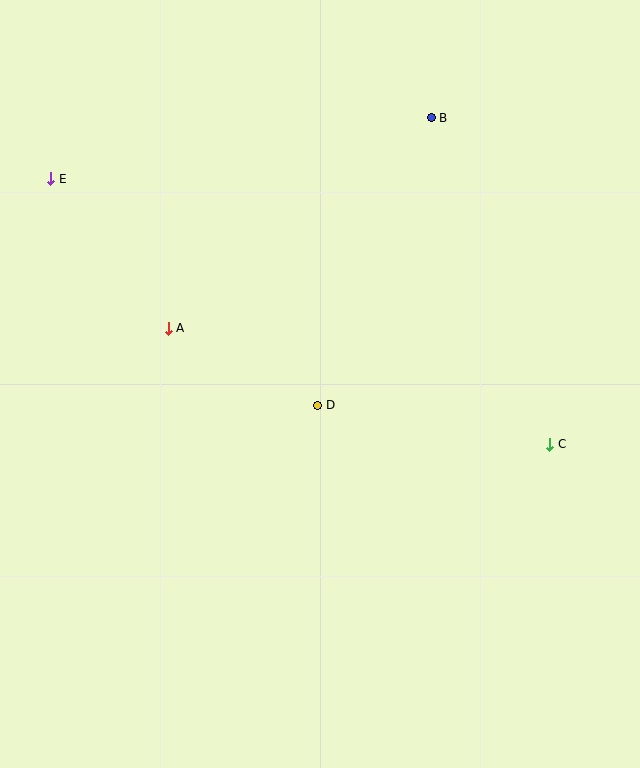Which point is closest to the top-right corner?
Point B is closest to the top-right corner.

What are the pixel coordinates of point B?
Point B is at (431, 118).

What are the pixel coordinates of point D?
Point D is at (318, 405).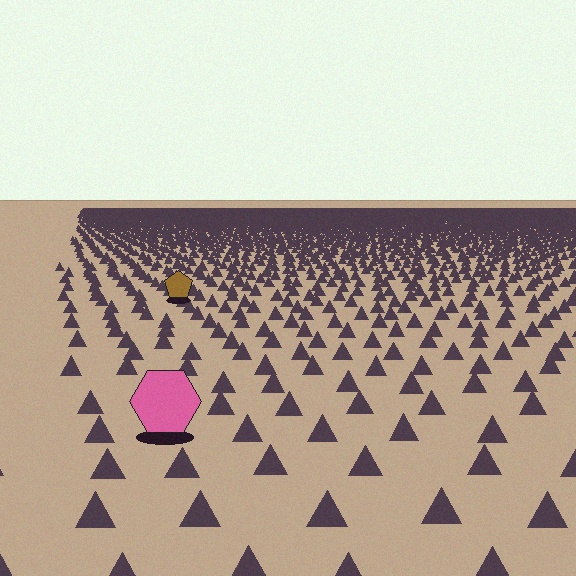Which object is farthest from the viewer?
The brown pentagon is farthest from the viewer. It appears smaller and the ground texture around it is denser.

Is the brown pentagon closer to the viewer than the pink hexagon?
No. The pink hexagon is closer — you can tell from the texture gradient: the ground texture is coarser near it.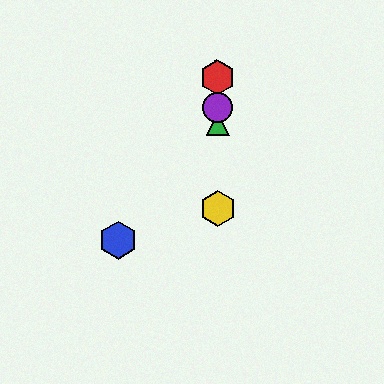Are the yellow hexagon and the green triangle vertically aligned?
Yes, both are at x≈218.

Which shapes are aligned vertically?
The red hexagon, the green triangle, the yellow hexagon, the purple circle are aligned vertically.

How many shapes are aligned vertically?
4 shapes (the red hexagon, the green triangle, the yellow hexagon, the purple circle) are aligned vertically.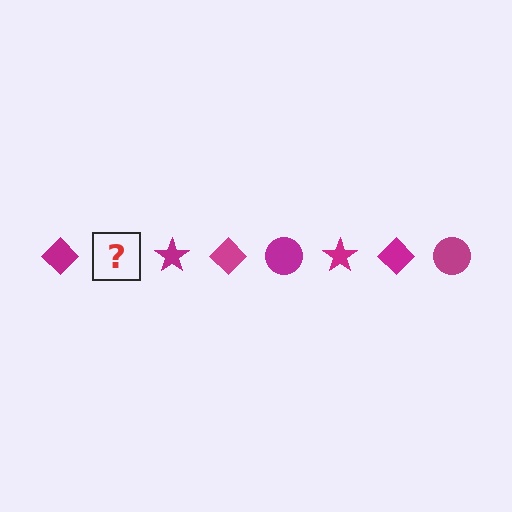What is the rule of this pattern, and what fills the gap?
The rule is that the pattern cycles through diamond, circle, star shapes in magenta. The gap should be filled with a magenta circle.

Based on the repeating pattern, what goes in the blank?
The blank should be a magenta circle.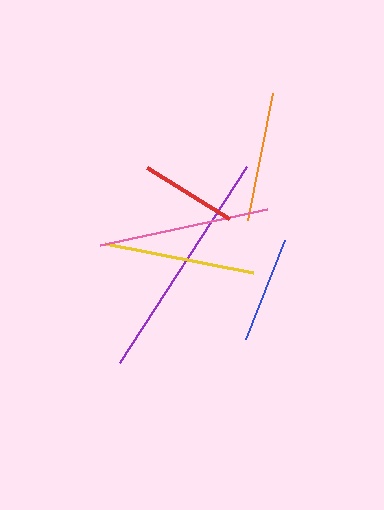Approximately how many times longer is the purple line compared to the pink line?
The purple line is approximately 1.4 times the length of the pink line.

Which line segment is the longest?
The purple line is the longest at approximately 233 pixels.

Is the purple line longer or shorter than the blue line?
The purple line is longer than the blue line.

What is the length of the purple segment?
The purple segment is approximately 233 pixels long.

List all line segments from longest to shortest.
From longest to shortest: purple, pink, yellow, orange, blue, red.